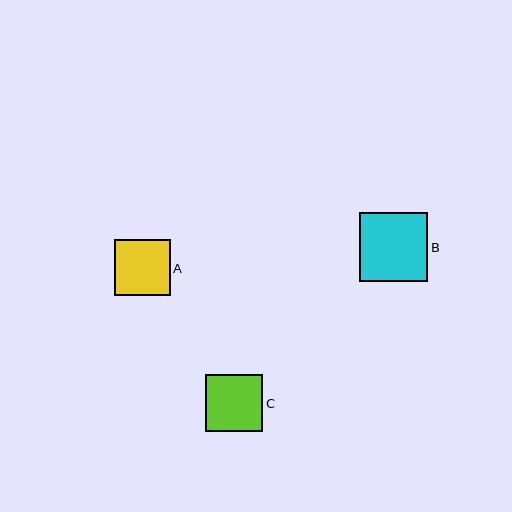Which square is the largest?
Square B is the largest with a size of approximately 68 pixels.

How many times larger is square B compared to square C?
Square B is approximately 1.2 times the size of square C.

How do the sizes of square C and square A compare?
Square C and square A are approximately the same size.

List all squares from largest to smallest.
From largest to smallest: B, C, A.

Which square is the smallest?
Square A is the smallest with a size of approximately 56 pixels.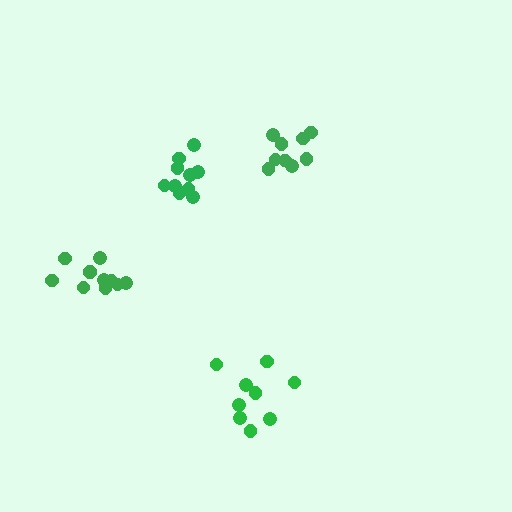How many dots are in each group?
Group 1: 9 dots, Group 2: 10 dots, Group 3: 11 dots, Group 4: 9 dots (39 total).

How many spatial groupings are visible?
There are 4 spatial groupings.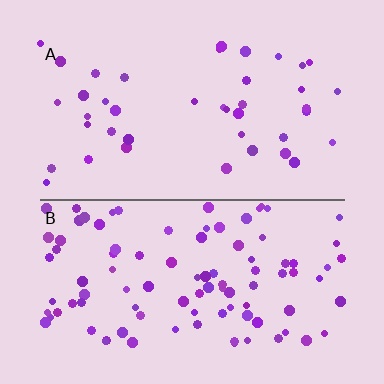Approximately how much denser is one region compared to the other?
Approximately 2.3× — region B over region A.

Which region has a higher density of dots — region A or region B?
B (the bottom).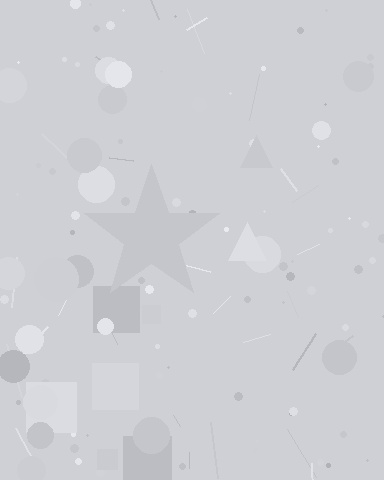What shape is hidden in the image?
A star is hidden in the image.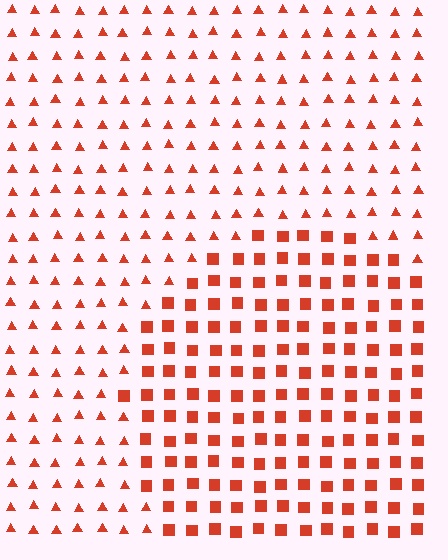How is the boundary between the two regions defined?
The boundary is defined by a change in element shape: squares inside vs. triangles outside. All elements share the same color and spacing.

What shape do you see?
I see a circle.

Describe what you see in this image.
The image is filled with small red elements arranged in a uniform grid. A circle-shaped region contains squares, while the surrounding area contains triangles. The boundary is defined purely by the change in element shape.